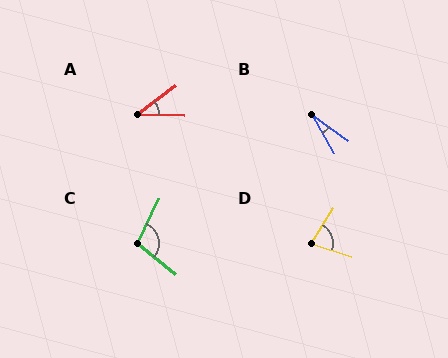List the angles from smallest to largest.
B (25°), A (39°), D (75°), C (103°).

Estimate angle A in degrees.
Approximately 39 degrees.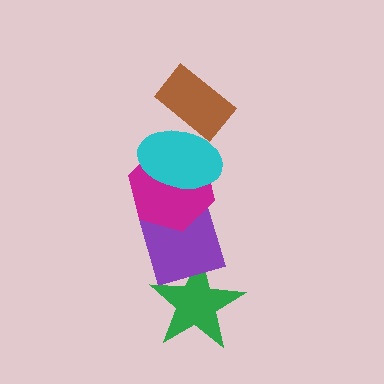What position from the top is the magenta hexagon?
The magenta hexagon is 3rd from the top.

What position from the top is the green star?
The green star is 5th from the top.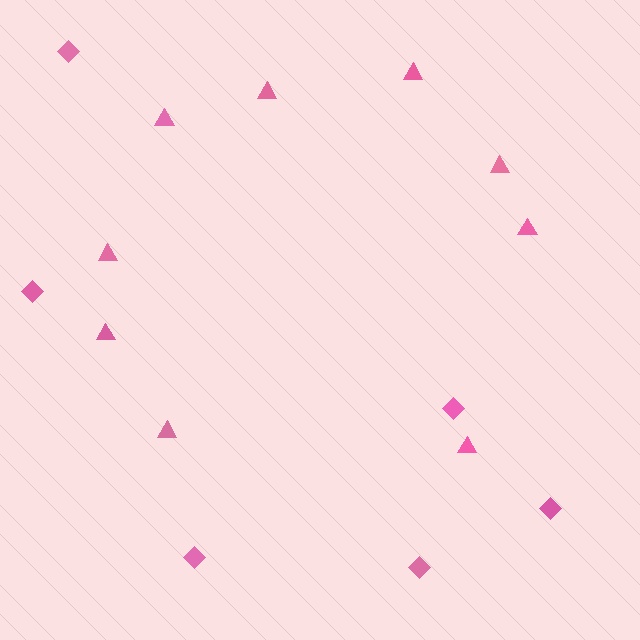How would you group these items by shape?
There are 2 groups: one group of diamonds (6) and one group of triangles (9).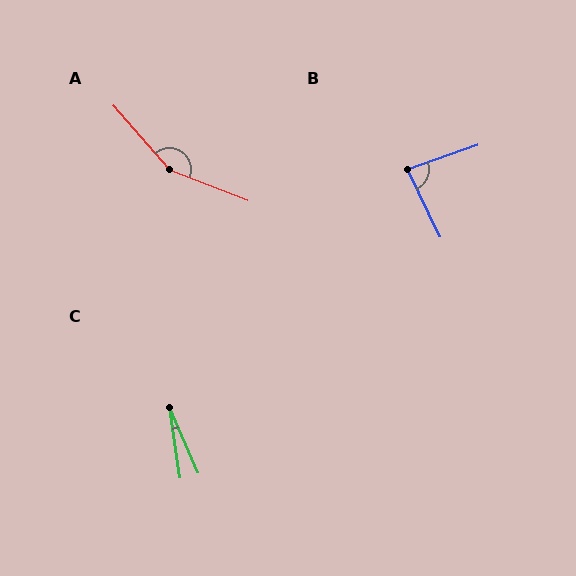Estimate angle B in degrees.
Approximately 84 degrees.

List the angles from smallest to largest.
C (15°), B (84°), A (153°).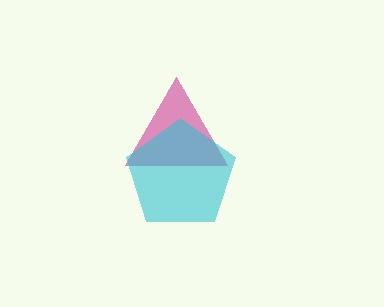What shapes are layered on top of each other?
The layered shapes are: a magenta triangle, a cyan pentagon.